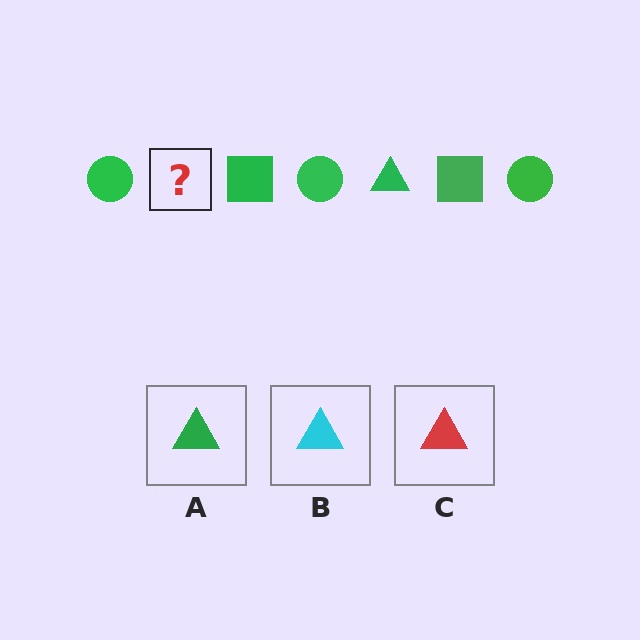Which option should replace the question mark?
Option A.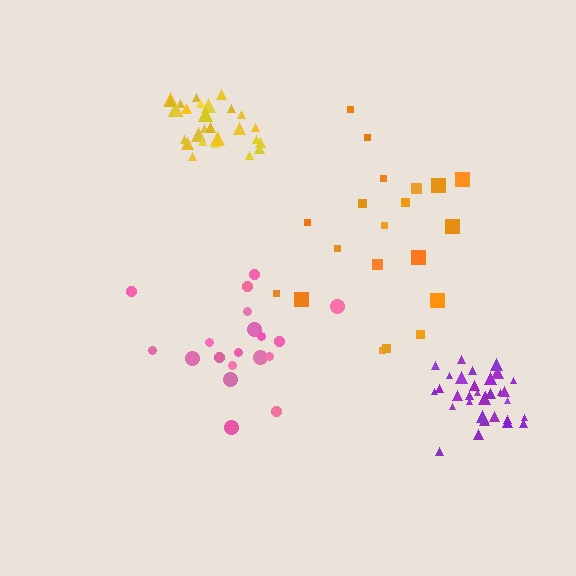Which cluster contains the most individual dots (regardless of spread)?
Purple (33).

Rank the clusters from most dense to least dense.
purple, yellow, pink, orange.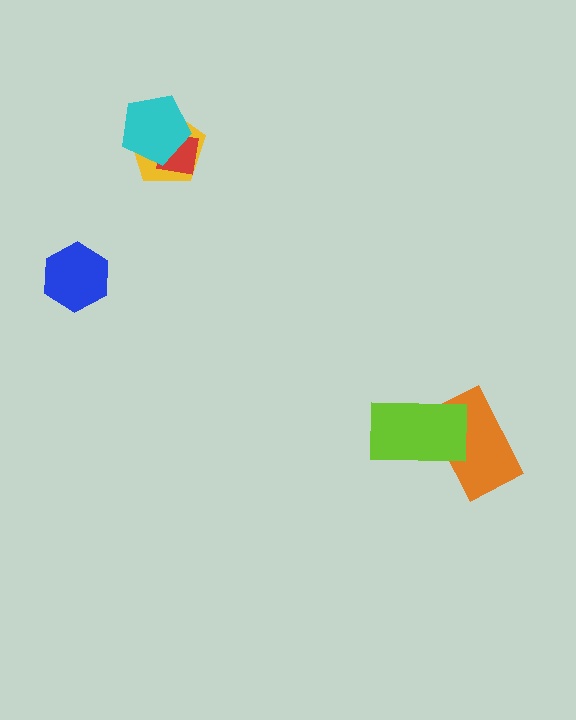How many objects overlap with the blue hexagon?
0 objects overlap with the blue hexagon.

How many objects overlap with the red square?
2 objects overlap with the red square.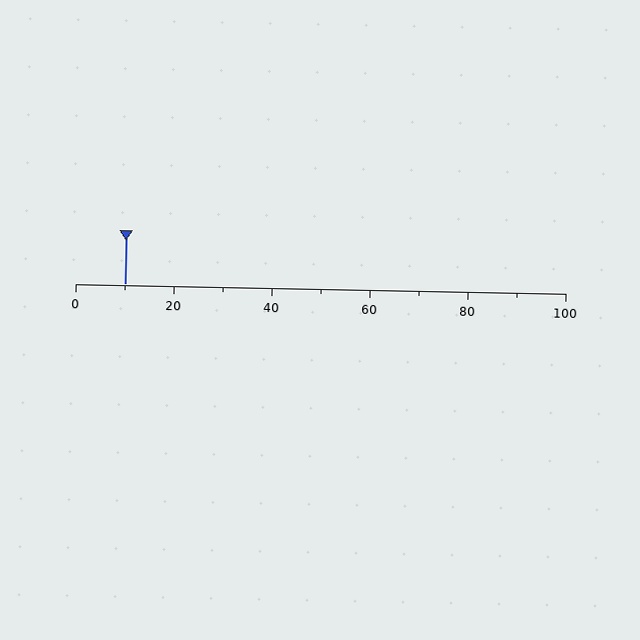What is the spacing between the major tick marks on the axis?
The major ticks are spaced 20 apart.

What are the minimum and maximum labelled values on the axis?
The axis runs from 0 to 100.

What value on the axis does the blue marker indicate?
The marker indicates approximately 10.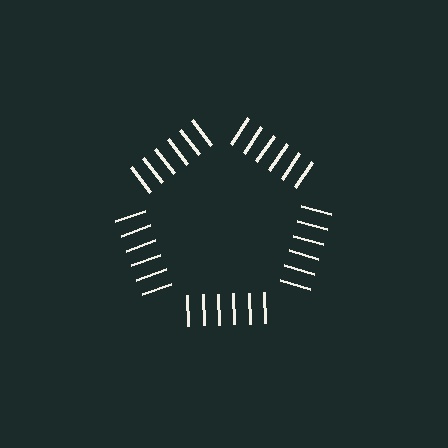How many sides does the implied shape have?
5 sides — the line-ends trace a pentagon.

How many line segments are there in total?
30 — 6 along each of the 5 edges.